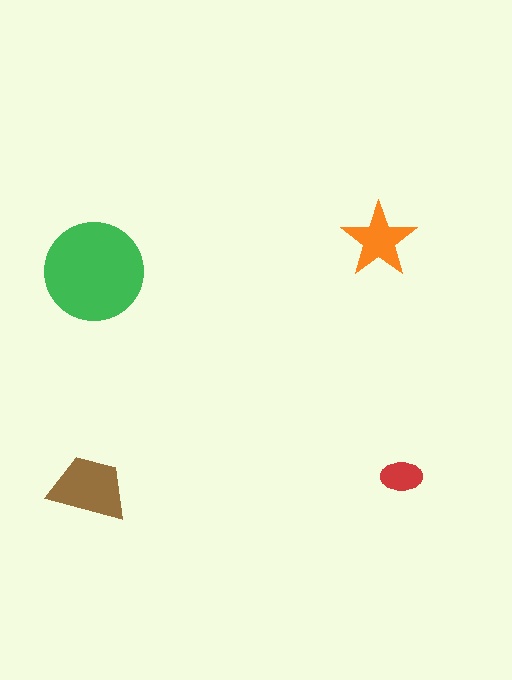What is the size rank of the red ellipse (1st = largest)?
4th.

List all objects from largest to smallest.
The green circle, the brown trapezoid, the orange star, the red ellipse.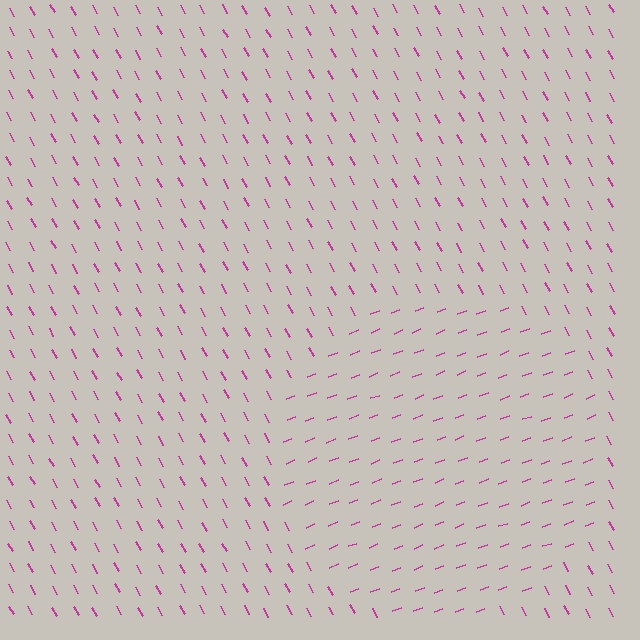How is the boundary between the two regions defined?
The boundary is defined purely by a change in line orientation (approximately 82 degrees difference). All lines are the same color and thickness.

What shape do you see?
I see a circle.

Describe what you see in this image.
The image is filled with small magenta line segments. A circle region in the image has lines oriented differently from the surrounding lines, creating a visible texture boundary.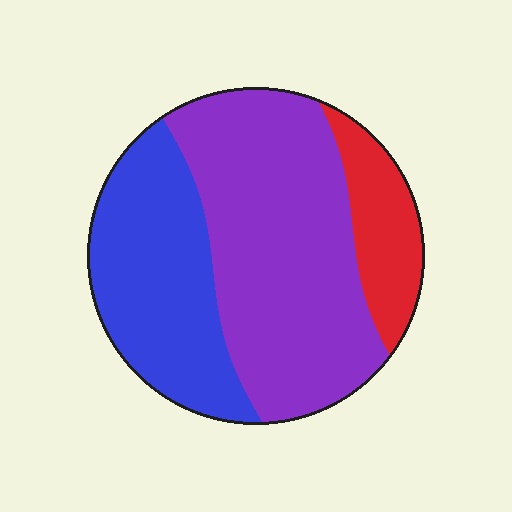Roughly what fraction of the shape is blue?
Blue takes up about one third (1/3) of the shape.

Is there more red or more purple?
Purple.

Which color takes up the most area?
Purple, at roughly 55%.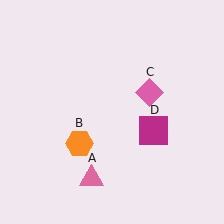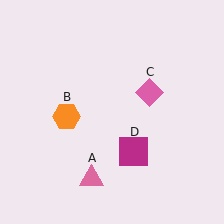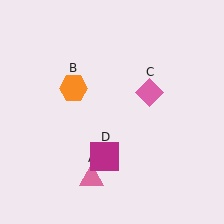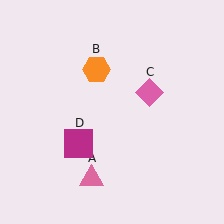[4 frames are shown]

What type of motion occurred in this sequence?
The orange hexagon (object B), magenta square (object D) rotated clockwise around the center of the scene.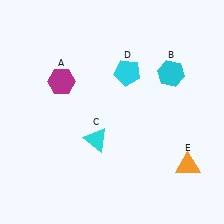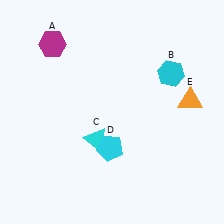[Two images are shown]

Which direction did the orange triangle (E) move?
The orange triangle (E) moved up.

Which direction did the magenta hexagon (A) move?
The magenta hexagon (A) moved up.